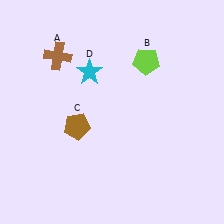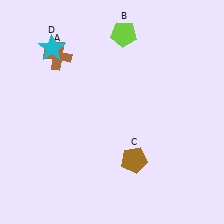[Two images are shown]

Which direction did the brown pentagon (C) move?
The brown pentagon (C) moved right.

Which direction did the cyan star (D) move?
The cyan star (D) moved left.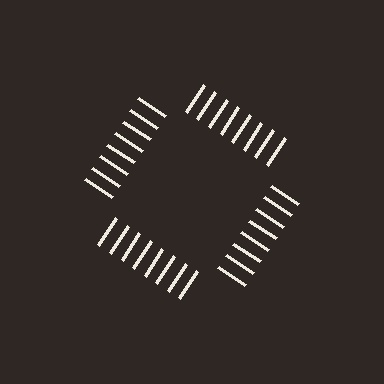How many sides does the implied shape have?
4 sides — the line-ends trace a square.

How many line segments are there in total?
32 — 8 along each of the 4 edges.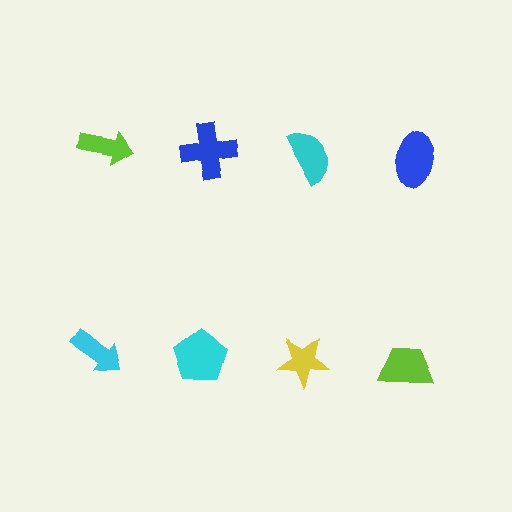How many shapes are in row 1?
4 shapes.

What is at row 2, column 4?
A lime trapezoid.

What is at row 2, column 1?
A cyan arrow.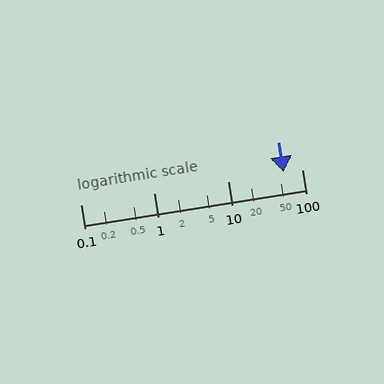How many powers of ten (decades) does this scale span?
The scale spans 3 decades, from 0.1 to 100.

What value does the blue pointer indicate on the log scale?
The pointer indicates approximately 56.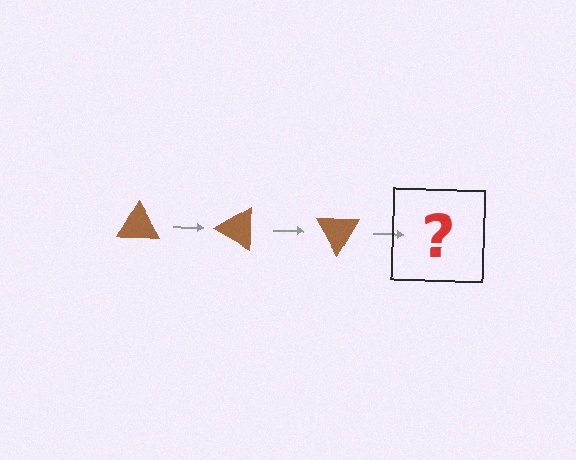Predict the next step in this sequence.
The next step is a brown triangle rotated 90 degrees.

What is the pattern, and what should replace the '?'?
The pattern is that the triangle rotates 30 degrees each step. The '?' should be a brown triangle rotated 90 degrees.